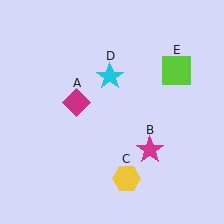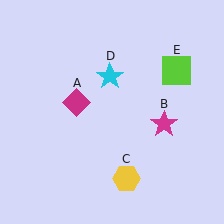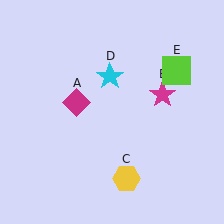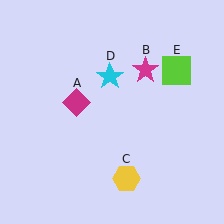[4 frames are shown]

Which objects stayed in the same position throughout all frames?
Magenta diamond (object A) and yellow hexagon (object C) and cyan star (object D) and lime square (object E) remained stationary.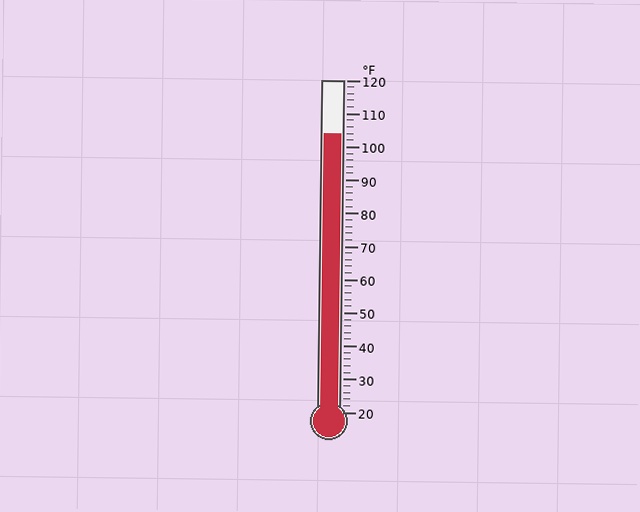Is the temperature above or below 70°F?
The temperature is above 70°F.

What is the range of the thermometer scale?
The thermometer scale ranges from 20°F to 120°F.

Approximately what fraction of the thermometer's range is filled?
The thermometer is filled to approximately 85% of its range.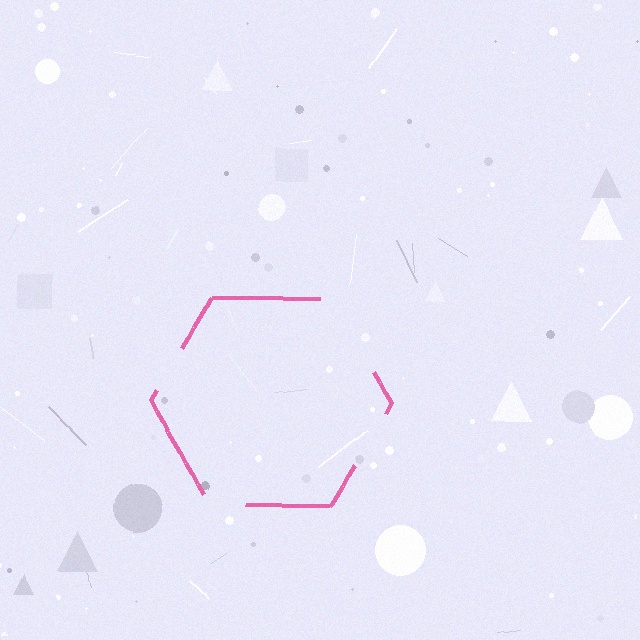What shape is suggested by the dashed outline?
The dashed outline suggests a hexagon.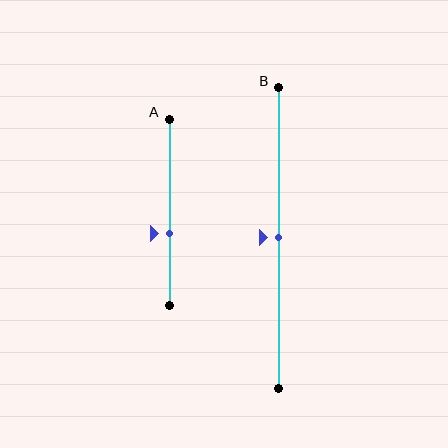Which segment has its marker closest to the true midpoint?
Segment B has its marker closest to the true midpoint.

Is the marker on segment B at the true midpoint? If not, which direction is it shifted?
Yes, the marker on segment B is at the true midpoint.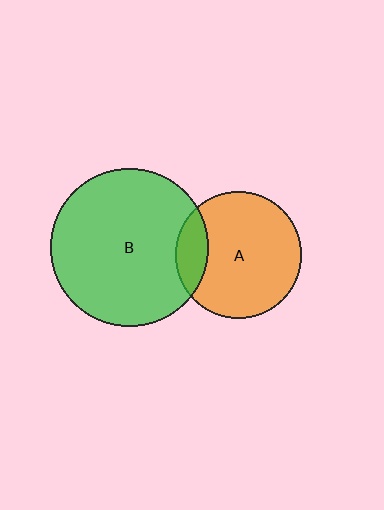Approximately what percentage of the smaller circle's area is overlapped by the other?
Approximately 15%.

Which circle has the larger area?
Circle B (green).